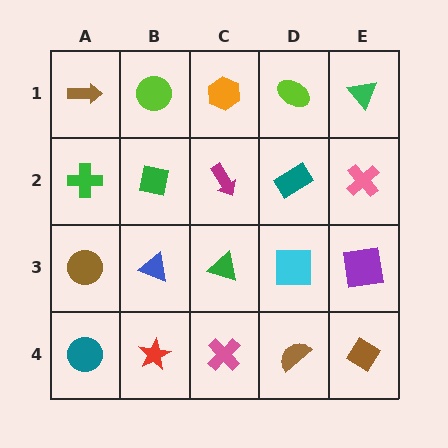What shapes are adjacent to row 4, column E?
A purple square (row 3, column E), a brown semicircle (row 4, column D).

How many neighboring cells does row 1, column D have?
3.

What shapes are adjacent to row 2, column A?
A brown arrow (row 1, column A), a brown circle (row 3, column A), a green square (row 2, column B).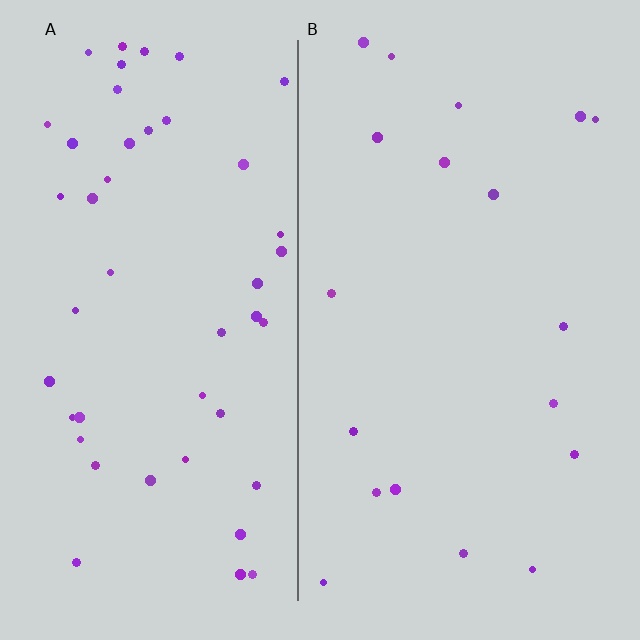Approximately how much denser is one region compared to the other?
Approximately 2.5× — region A over region B.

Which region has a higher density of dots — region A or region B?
A (the left).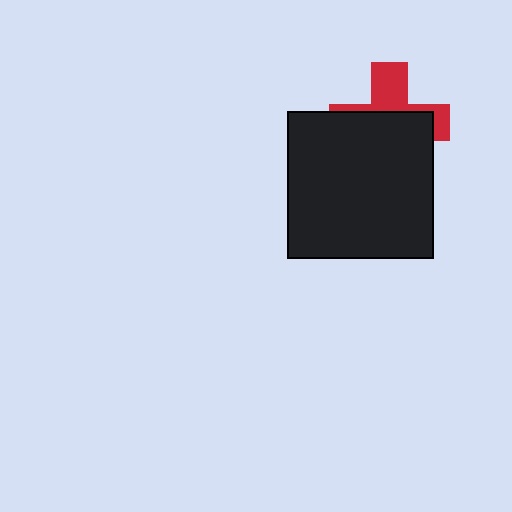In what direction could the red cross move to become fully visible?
The red cross could move up. That would shift it out from behind the black square entirely.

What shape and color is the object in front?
The object in front is a black square.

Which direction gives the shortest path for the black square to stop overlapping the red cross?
Moving down gives the shortest separation.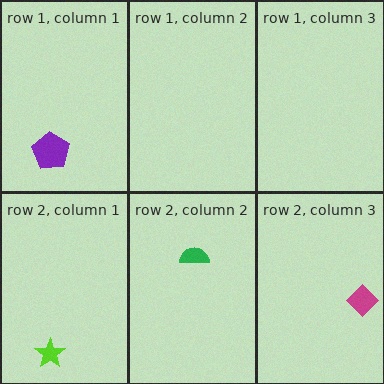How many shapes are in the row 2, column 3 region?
1.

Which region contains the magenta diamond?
The row 2, column 3 region.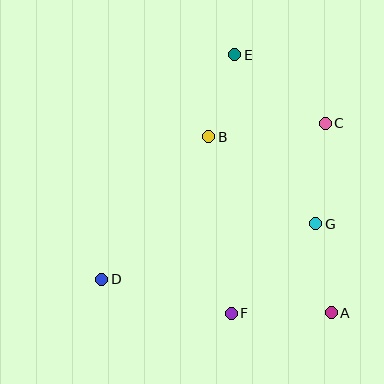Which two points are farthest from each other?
Points A and E are farthest from each other.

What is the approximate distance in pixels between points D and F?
The distance between D and F is approximately 134 pixels.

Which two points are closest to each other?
Points B and E are closest to each other.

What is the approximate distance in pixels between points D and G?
The distance between D and G is approximately 221 pixels.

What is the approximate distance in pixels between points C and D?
The distance between C and D is approximately 273 pixels.